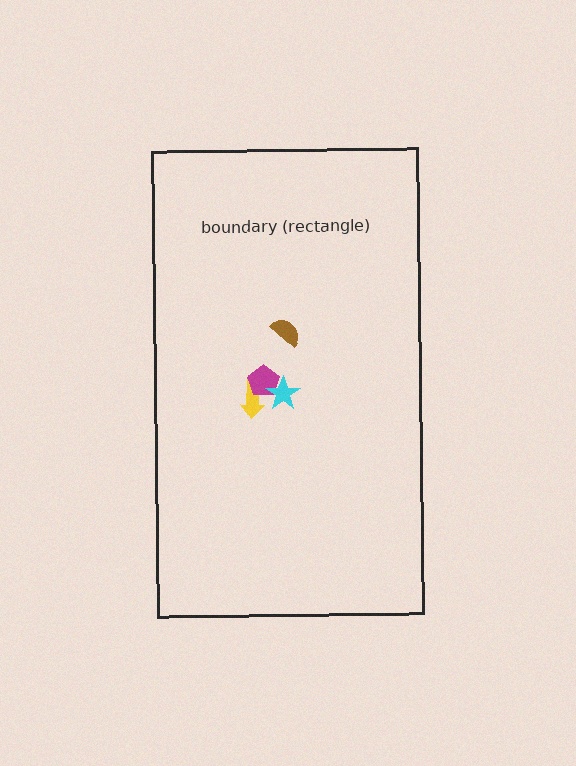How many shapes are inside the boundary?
4 inside, 0 outside.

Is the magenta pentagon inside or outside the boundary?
Inside.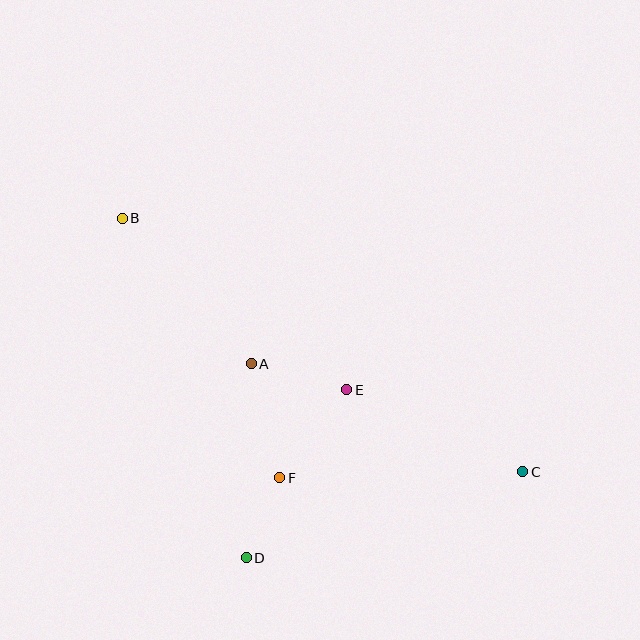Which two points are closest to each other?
Points D and F are closest to each other.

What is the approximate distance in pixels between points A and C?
The distance between A and C is approximately 292 pixels.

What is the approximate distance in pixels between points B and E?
The distance between B and E is approximately 283 pixels.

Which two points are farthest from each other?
Points B and C are farthest from each other.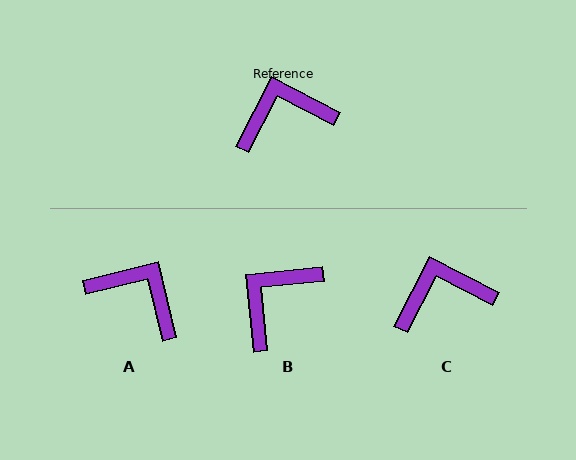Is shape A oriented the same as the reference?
No, it is off by about 49 degrees.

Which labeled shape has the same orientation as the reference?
C.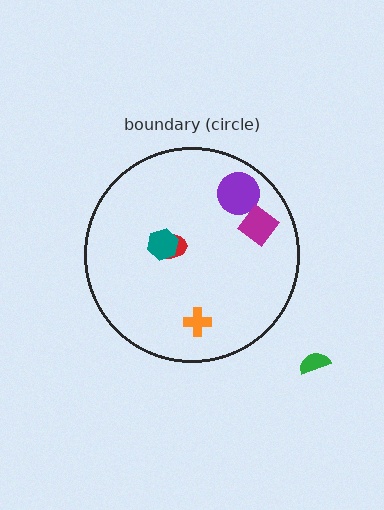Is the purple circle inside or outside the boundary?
Inside.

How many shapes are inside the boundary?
5 inside, 1 outside.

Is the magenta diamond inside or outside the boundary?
Inside.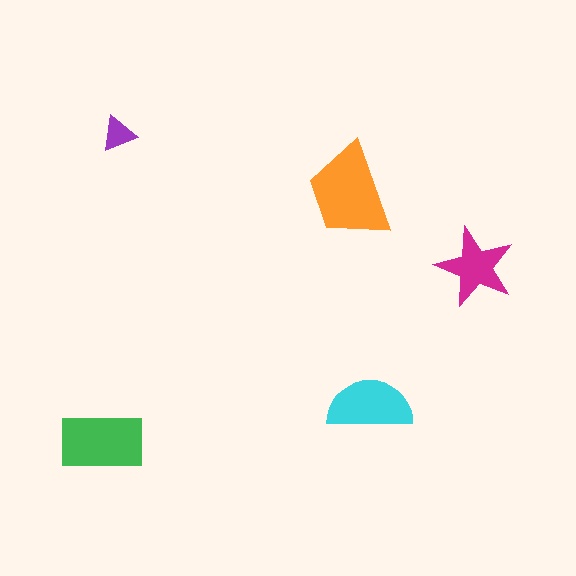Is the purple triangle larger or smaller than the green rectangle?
Smaller.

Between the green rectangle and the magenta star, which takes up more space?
The green rectangle.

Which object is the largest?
The orange trapezoid.